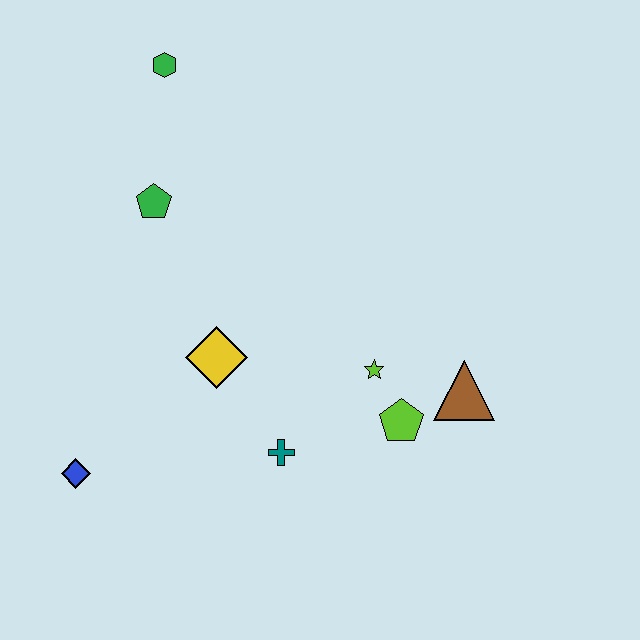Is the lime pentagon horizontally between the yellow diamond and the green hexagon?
No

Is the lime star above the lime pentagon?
Yes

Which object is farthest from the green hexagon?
The brown triangle is farthest from the green hexagon.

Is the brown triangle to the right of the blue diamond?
Yes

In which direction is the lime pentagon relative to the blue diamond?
The lime pentagon is to the right of the blue diamond.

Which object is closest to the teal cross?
The yellow diamond is closest to the teal cross.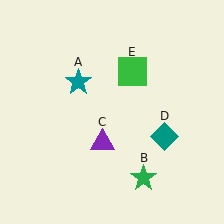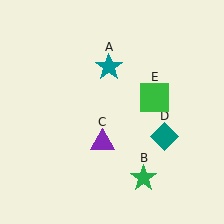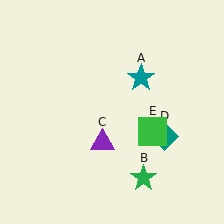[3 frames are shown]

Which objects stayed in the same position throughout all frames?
Green star (object B) and purple triangle (object C) and teal diamond (object D) remained stationary.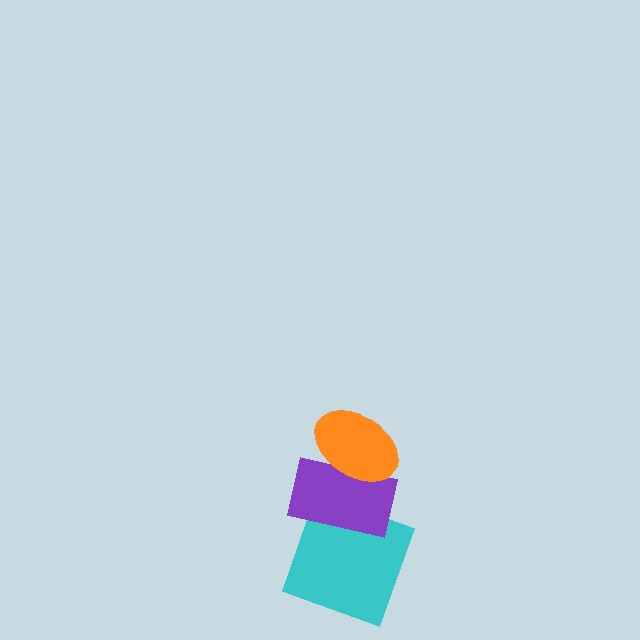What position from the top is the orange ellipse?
The orange ellipse is 1st from the top.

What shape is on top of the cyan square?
The purple rectangle is on top of the cyan square.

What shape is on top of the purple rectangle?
The orange ellipse is on top of the purple rectangle.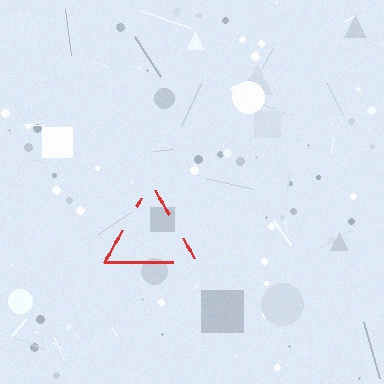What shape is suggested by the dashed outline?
The dashed outline suggests a triangle.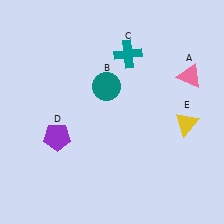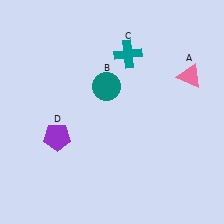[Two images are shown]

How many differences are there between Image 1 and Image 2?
There is 1 difference between the two images.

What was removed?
The yellow triangle (E) was removed in Image 2.